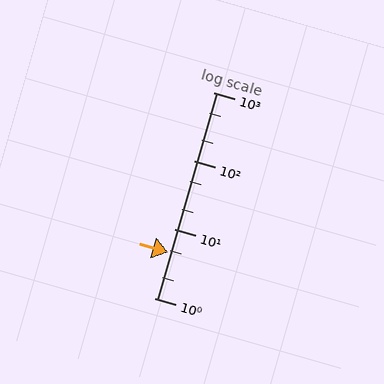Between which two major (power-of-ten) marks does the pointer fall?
The pointer is between 1 and 10.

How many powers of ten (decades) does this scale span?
The scale spans 3 decades, from 1 to 1000.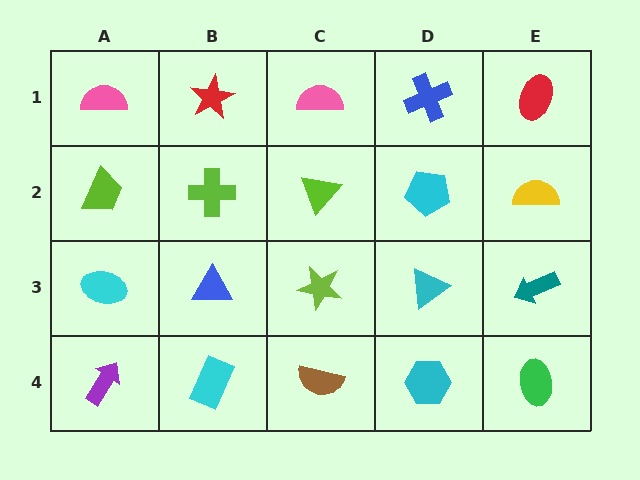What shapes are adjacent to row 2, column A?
A pink semicircle (row 1, column A), a cyan ellipse (row 3, column A), a lime cross (row 2, column B).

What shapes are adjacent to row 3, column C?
A lime triangle (row 2, column C), a brown semicircle (row 4, column C), a blue triangle (row 3, column B), a cyan triangle (row 3, column D).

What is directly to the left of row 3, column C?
A blue triangle.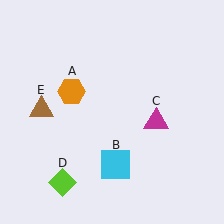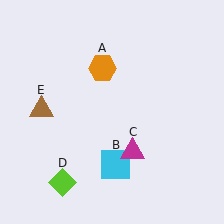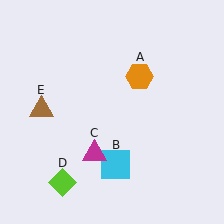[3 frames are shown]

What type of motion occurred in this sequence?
The orange hexagon (object A), magenta triangle (object C) rotated clockwise around the center of the scene.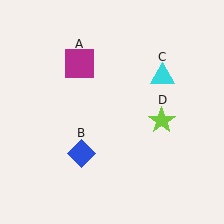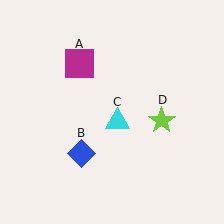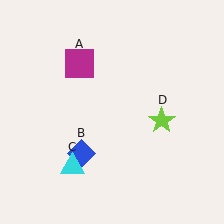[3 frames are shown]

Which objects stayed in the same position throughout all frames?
Magenta square (object A) and blue diamond (object B) and lime star (object D) remained stationary.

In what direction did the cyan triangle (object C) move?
The cyan triangle (object C) moved down and to the left.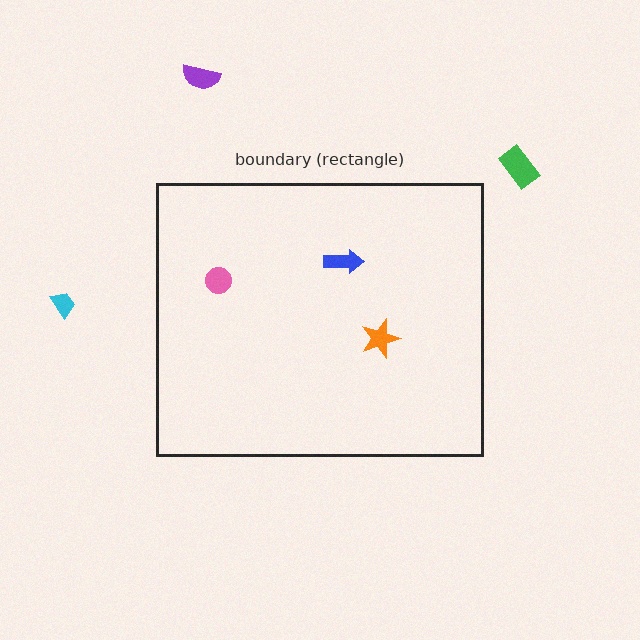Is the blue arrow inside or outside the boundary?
Inside.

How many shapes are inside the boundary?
3 inside, 3 outside.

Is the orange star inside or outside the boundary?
Inside.